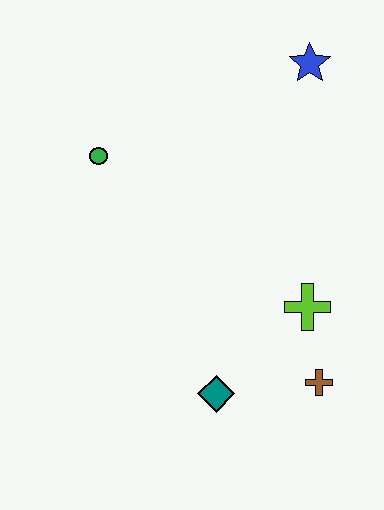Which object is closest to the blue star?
The green circle is closest to the blue star.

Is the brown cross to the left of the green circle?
No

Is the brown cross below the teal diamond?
No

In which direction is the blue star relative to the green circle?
The blue star is to the right of the green circle.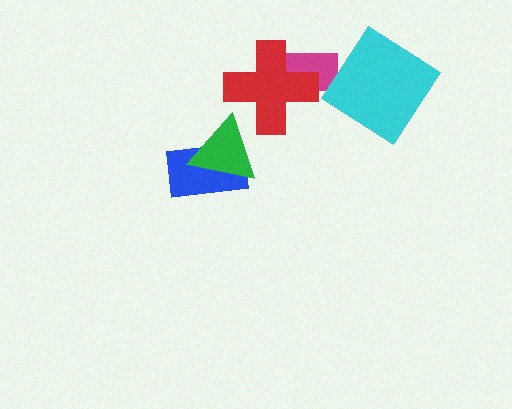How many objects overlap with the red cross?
1 object overlaps with the red cross.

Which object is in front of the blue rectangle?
The green triangle is in front of the blue rectangle.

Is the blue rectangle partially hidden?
Yes, it is partially covered by another shape.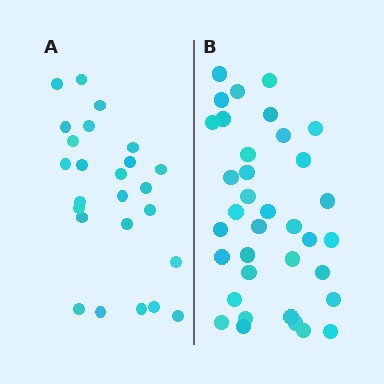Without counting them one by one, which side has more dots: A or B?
Region B (the right region) has more dots.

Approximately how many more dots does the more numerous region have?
Region B has roughly 12 or so more dots than region A.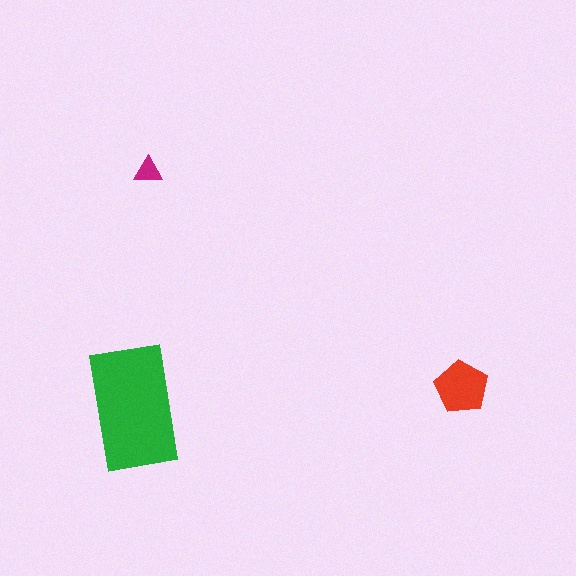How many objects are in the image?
There are 3 objects in the image.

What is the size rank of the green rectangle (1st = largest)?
1st.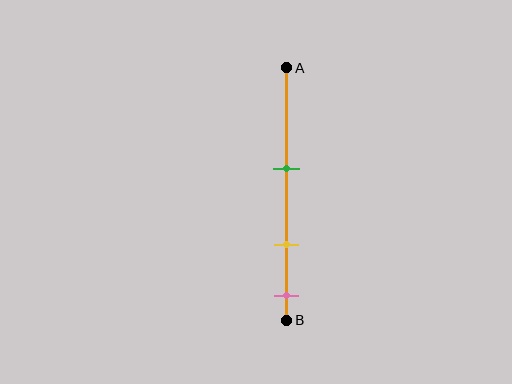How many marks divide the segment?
There are 3 marks dividing the segment.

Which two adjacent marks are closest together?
The yellow and pink marks are the closest adjacent pair.